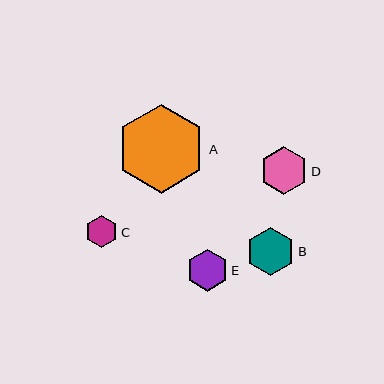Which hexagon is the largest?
Hexagon A is the largest with a size of approximately 89 pixels.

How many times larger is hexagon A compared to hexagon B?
Hexagon A is approximately 1.8 times the size of hexagon B.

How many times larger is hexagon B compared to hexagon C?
Hexagon B is approximately 1.5 times the size of hexagon C.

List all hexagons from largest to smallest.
From largest to smallest: A, B, D, E, C.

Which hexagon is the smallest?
Hexagon C is the smallest with a size of approximately 33 pixels.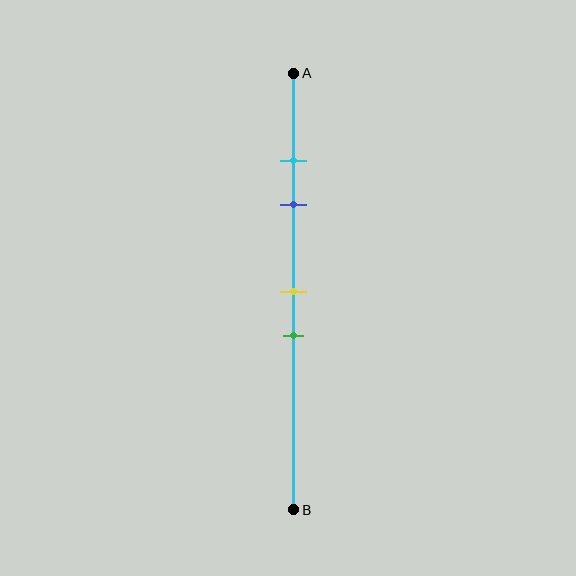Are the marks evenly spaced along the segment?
No, the marks are not evenly spaced.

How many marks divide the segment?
There are 4 marks dividing the segment.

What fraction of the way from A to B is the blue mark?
The blue mark is approximately 30% (0.3) of the way from A to B.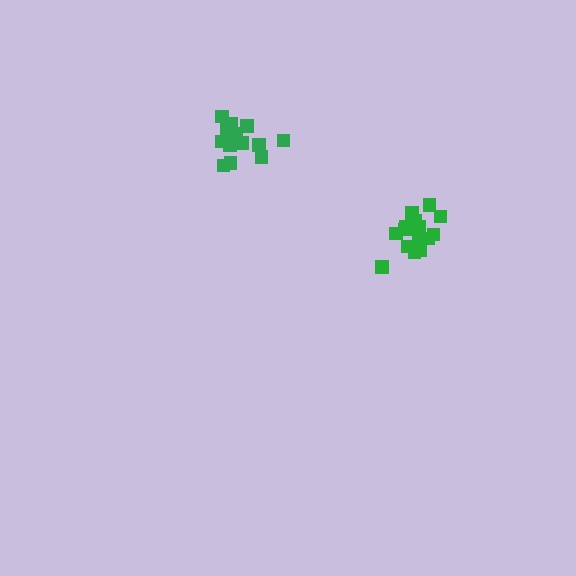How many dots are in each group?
Group 1: 17 dots, Group 2: 16 dots (33 total).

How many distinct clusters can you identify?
There are 2 distinct clusters.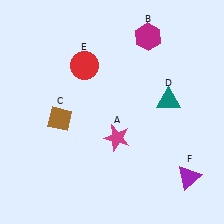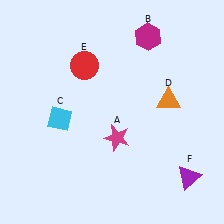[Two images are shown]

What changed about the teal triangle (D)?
In Image 1, D is teal. In Image 2, it changed to orange.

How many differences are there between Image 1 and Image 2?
There are 2 differences between the two images.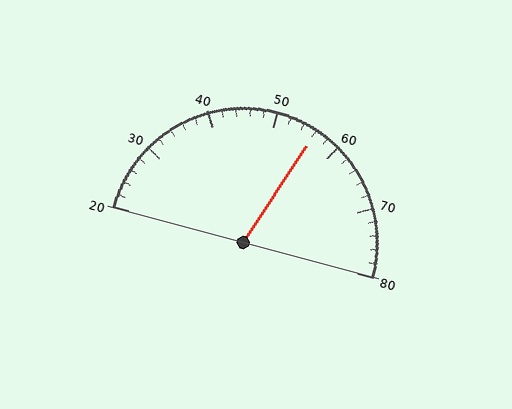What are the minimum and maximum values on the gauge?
The gauge ranges from 20 to 80.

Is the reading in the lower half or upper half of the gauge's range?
The reading is in the upper half of the range (20 to 80).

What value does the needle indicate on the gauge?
The needle indicates approximately 56.